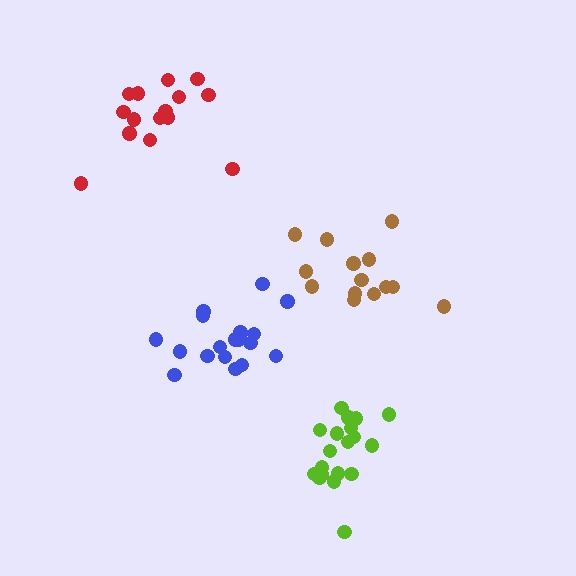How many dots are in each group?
Group 1: 18 dots, Group 2: 14 dots, Group 3: 19 dots, Group 4: 15 dots (66 total).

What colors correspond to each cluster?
The clusters are colored: blue, brown, lime, red.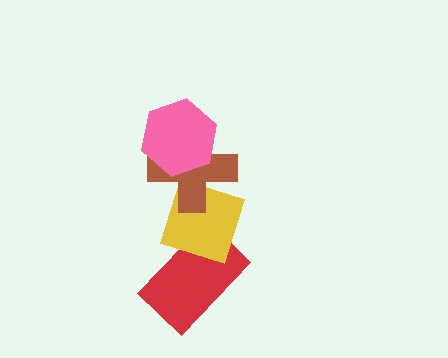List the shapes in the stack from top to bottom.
From top to bottom: the pink hexagon, the brown cross, the yellow diamond, the red rectangle.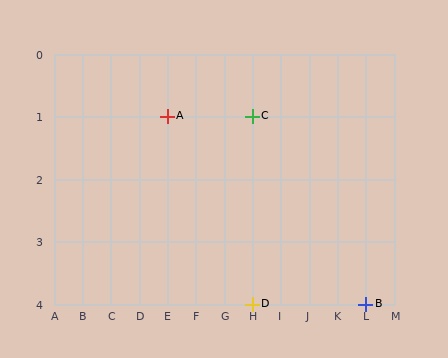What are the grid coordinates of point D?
Point D is at grid coordinates (H, 4).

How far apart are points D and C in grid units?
Points D and C are 3 rows apart.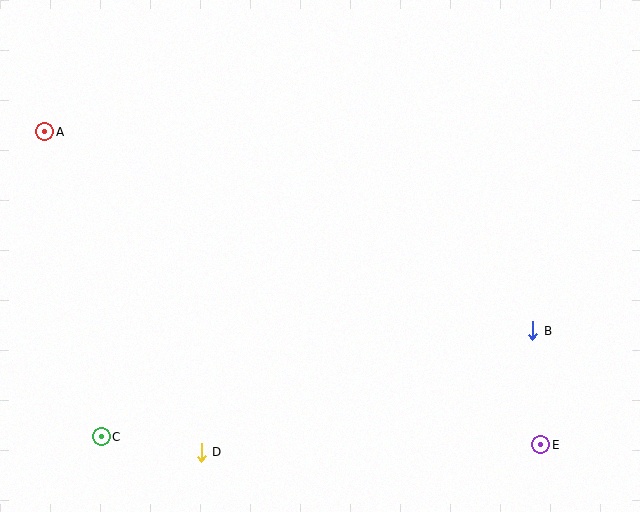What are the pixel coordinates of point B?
Point B is at (533, 331).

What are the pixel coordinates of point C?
Point C is at (101, 437).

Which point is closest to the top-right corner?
Point B is closest to the top-right corner.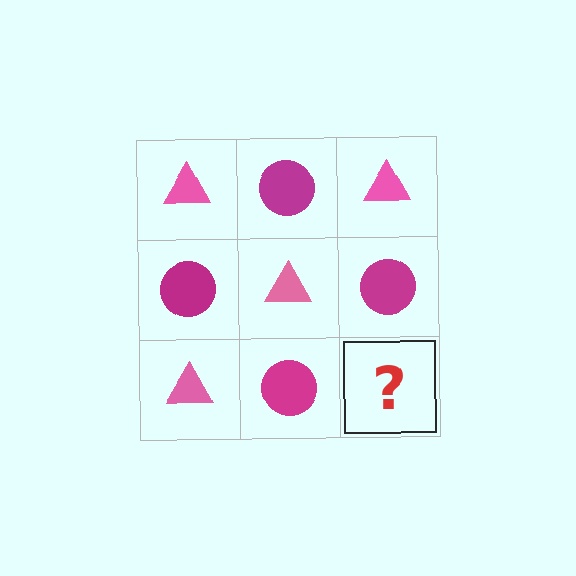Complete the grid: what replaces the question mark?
The question mark should be replaced with a pink triangle.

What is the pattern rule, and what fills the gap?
The rule is that it alternates pink triangle and magenta circle in a checkerboard pattern. The gap should be filled with a pink triangle.